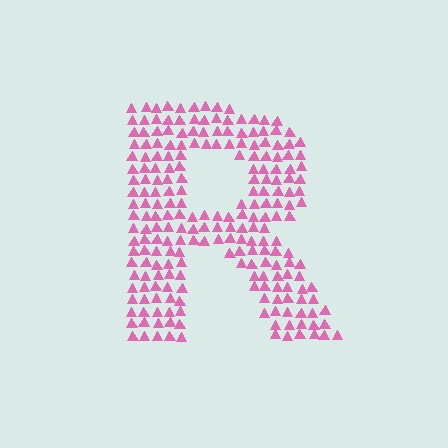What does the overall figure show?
The overall figure shows the letter R.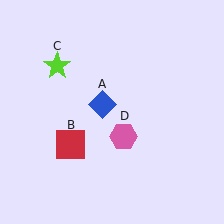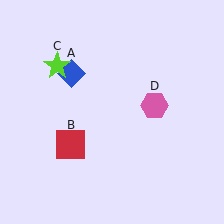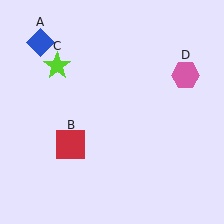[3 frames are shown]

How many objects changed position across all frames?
2 objects changed position: blue diamond (object A), pink hexagon (object D).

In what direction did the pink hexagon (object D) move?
The pink hexagon (object D) moved up and to the right.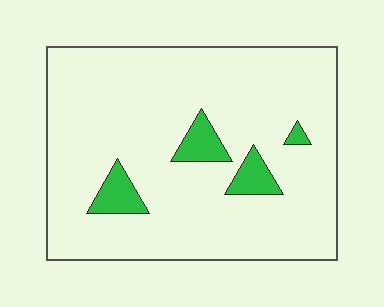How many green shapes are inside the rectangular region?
4.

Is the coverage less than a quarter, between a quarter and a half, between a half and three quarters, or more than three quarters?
Less than a quarter.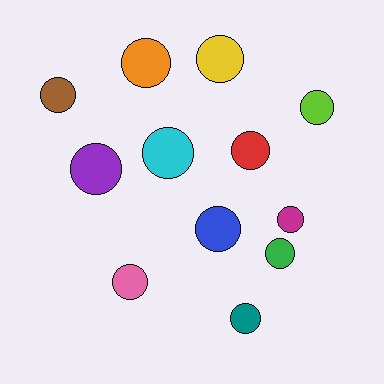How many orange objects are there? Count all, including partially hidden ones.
There is 1 orange object.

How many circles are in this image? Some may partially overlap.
There are 12 circles.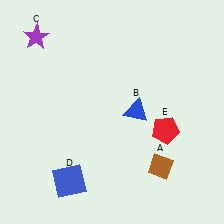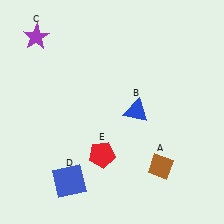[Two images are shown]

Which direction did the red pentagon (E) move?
The red pentagon (E) moved left.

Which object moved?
The red pentagon (E) moved left.